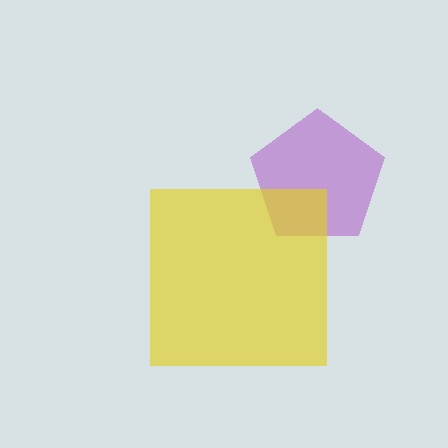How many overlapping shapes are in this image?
There are 2 overlapping shapes in the image.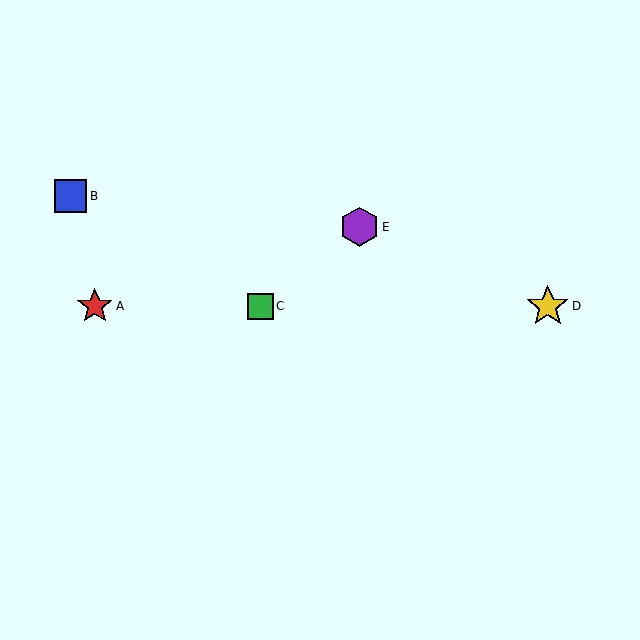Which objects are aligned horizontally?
Objects A, C, D are aligned horizontally.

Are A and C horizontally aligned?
Yes, both are at y≈306.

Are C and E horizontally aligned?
No, C is at y≈306 and E is at y≈227.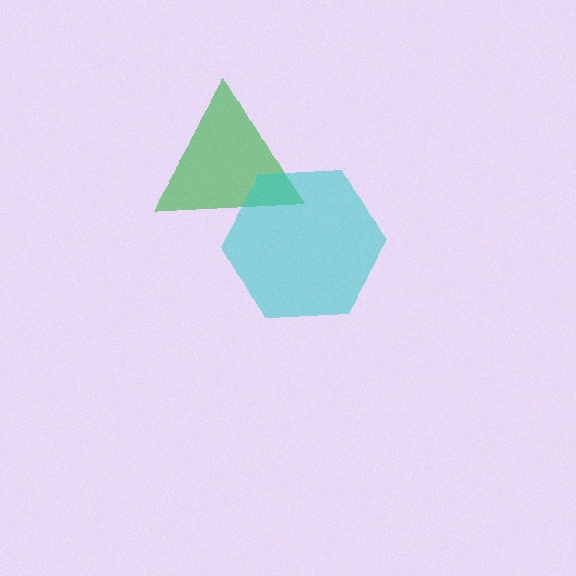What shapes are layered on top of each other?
The layered shapes are: a green triangle, a cyan hexagon.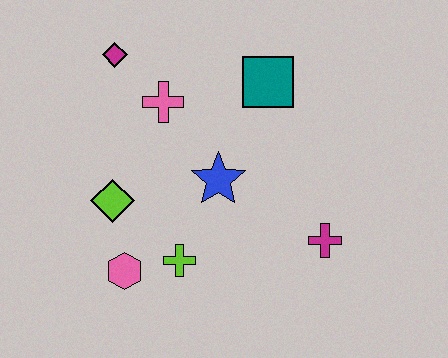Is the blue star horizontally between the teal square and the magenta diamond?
Yes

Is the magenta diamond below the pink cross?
No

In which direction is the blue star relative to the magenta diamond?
The blue star is below the magenta diamond.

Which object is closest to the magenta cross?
The blue star is closest to the magenta cross.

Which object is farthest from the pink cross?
The magenta cross is farthest from the pink cross.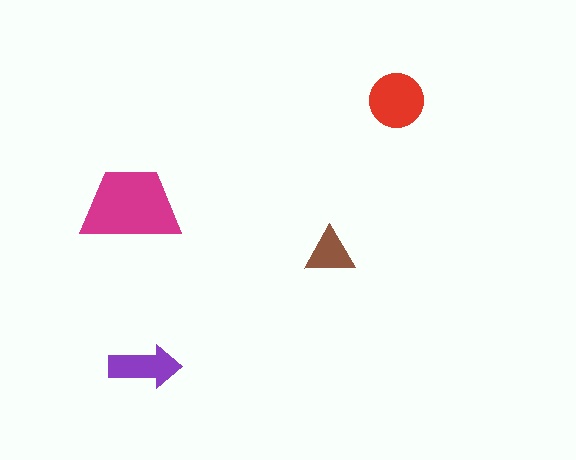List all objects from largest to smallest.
The magenta trapezoid, the red circle, the purple arrow, the brown triangle.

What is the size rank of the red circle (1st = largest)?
2nd.